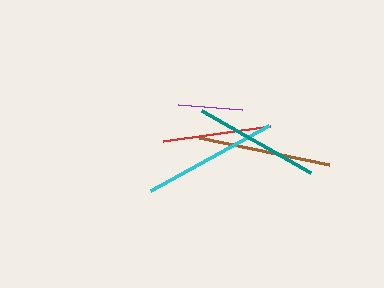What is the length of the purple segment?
The purple segment is approximately 64 pixels long.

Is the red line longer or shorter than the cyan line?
The cyan line is longer than the red line.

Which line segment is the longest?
The cyan line is the longest at approximately 135 pixels.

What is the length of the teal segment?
The teal segment is approximately 126 pixels long.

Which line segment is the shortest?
The purple line is the shortest at approximately 64 pixels.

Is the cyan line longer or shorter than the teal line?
The cyan line is longer than the teal line.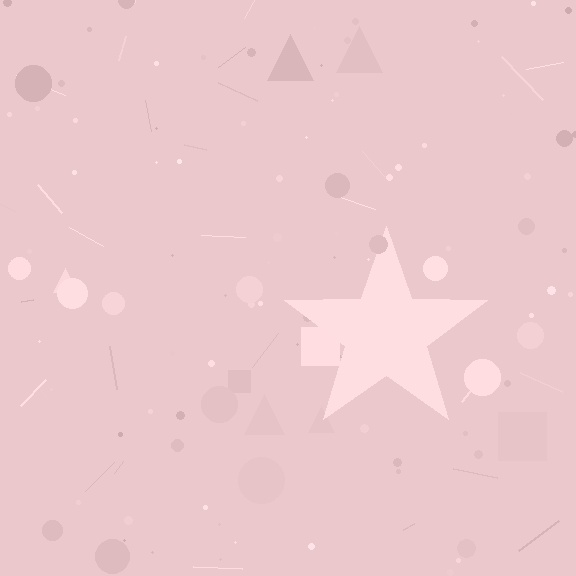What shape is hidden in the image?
A star is hidden in the image.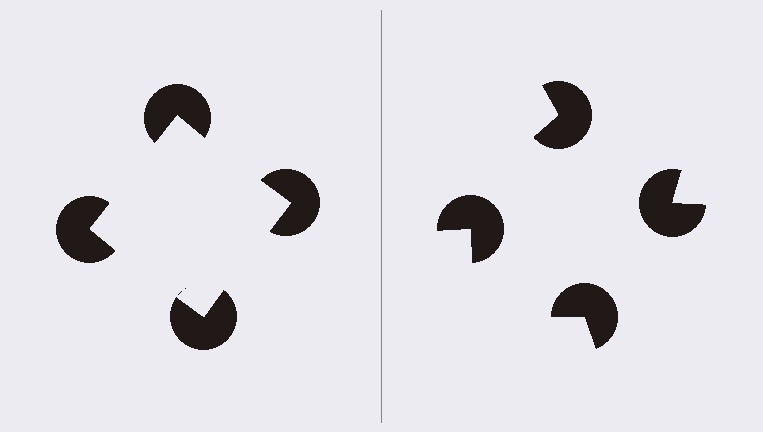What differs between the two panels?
The pac-man discs are positioned identically on both sides; only the wedge orientations differ. On the left they align to a square; on the right they are misaligned.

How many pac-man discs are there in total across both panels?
8 — 4 on each side.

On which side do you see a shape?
An illusory square appears on the left side. On the right side the wedge cuts are rotated, so no coherent shape forms.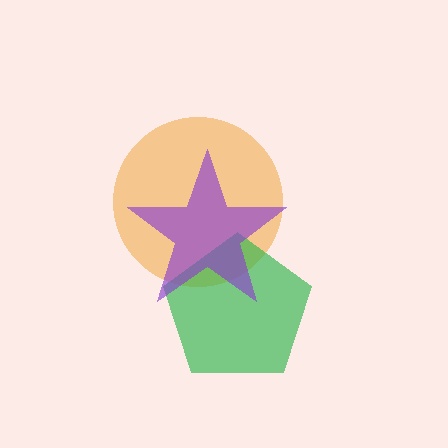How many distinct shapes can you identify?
There are 3 distinct shapes: an orange circle, a green pentagon, a purple star.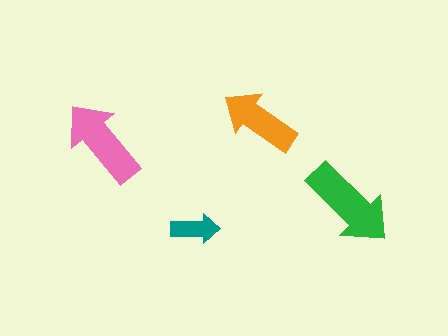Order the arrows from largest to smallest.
the green one, the pink one, the orange one, the teal one.